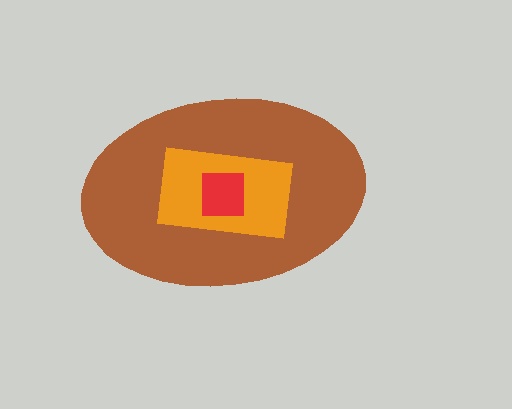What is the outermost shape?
The brown ellipse.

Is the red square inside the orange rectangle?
Yes.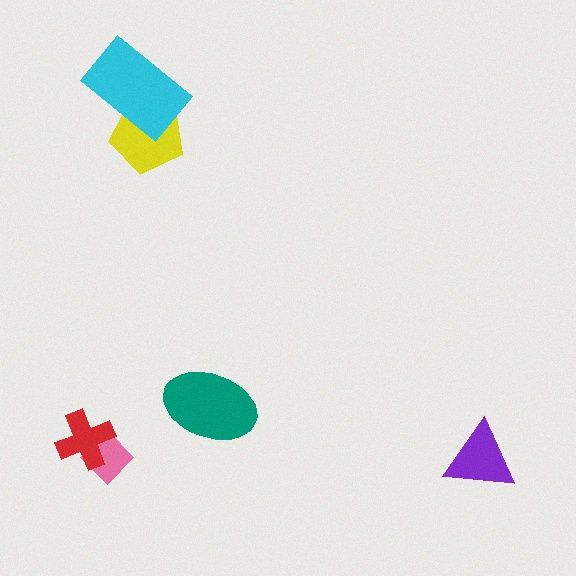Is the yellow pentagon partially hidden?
Yes, it is partially covered by another shape.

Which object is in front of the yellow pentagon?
The cyan rectangle is in front of the yellow pentagon.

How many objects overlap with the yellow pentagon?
1 object overlaps with the yellow pentagon.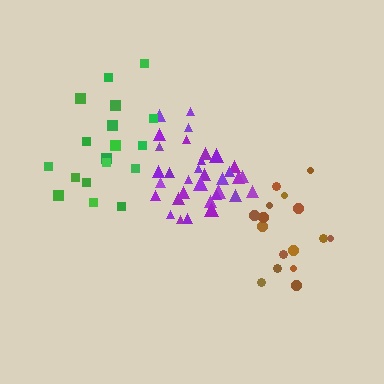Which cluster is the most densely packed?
Purple.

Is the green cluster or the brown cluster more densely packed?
Brown.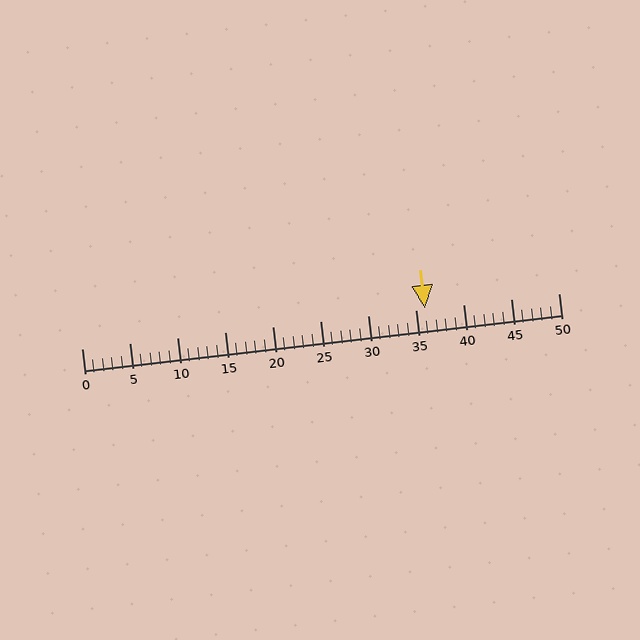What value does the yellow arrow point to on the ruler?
The yellow arrow points to approximately 36.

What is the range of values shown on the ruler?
The ruler shows values from 0 to 50.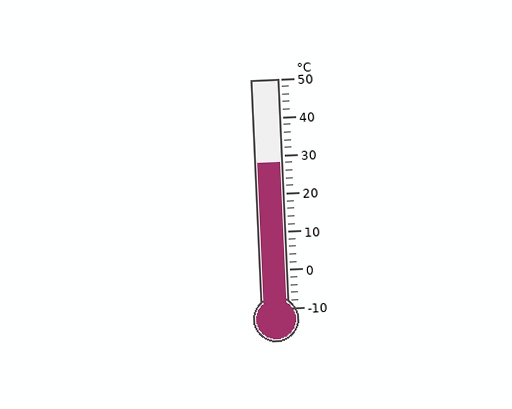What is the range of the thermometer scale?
The thermometer scale ranges from -10°C to 50°C.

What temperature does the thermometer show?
The thermometer shows approximately 28°C.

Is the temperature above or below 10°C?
The temperature is above 10°C.